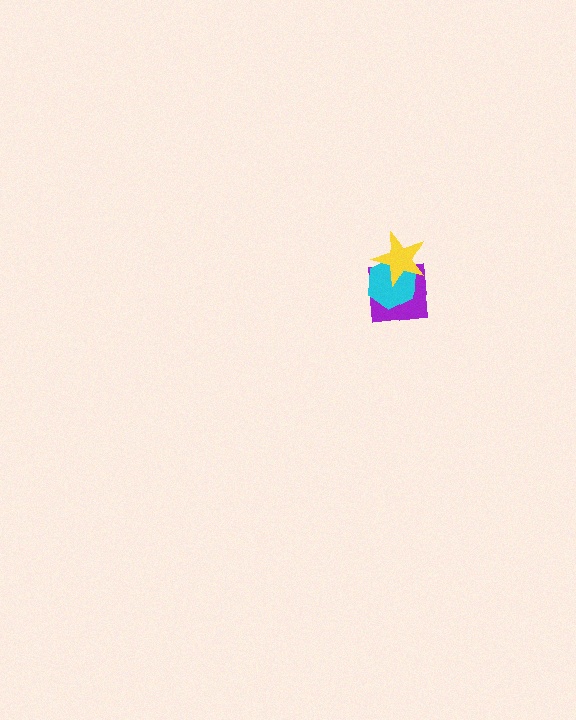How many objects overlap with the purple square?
2 objects overlap with the purple square.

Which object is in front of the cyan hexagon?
The yellow star is in front of the cyan hexagon.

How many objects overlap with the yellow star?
2 objects overlap with the yellow star.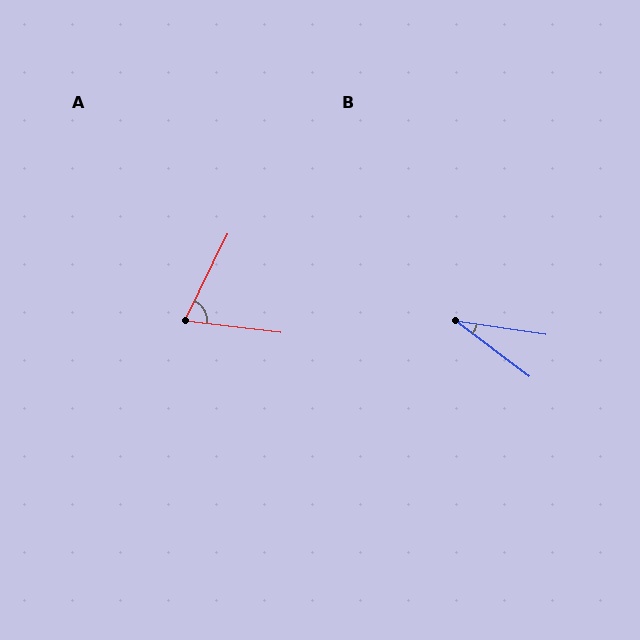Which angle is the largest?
A, at approximately 70 degrees.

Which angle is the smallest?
B, at approximately 29 degrees.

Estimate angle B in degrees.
Approximately 29 degrees.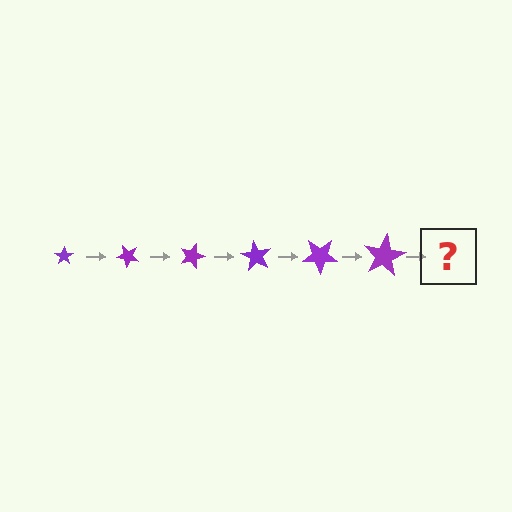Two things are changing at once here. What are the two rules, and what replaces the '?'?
The two rules are that the star grows larger each step and it rotates 45 degrees each step. The '?' should be a star, larger than the previous one and rotated 270 degrees from the start.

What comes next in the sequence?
The next element should be a star, larger than the previous one and rotated 270 degrees from the start.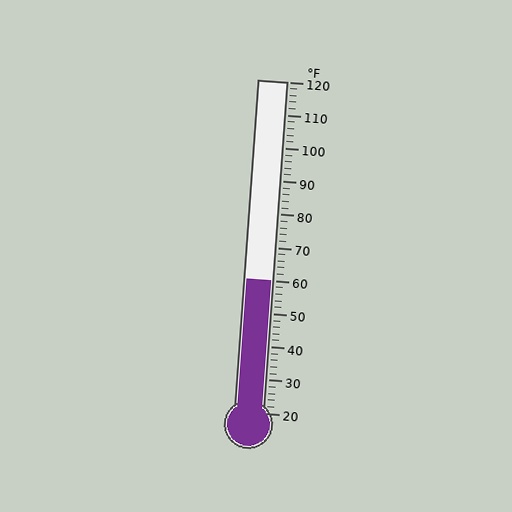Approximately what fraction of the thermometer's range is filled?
The thermometer is filled to approximately 40% of its range.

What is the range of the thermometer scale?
The thermometer scale ranges from 20°F to 120°F.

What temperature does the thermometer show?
The thermometer shows approximately 60°F.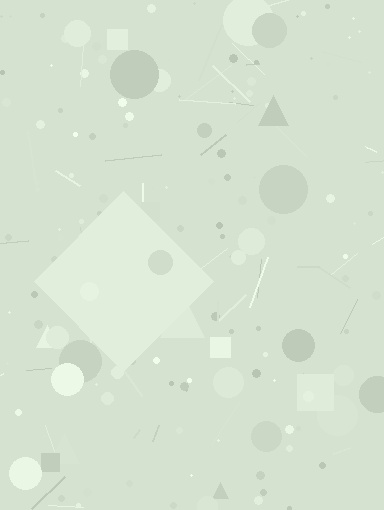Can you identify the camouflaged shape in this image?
The camouflaged shape is a diamond.